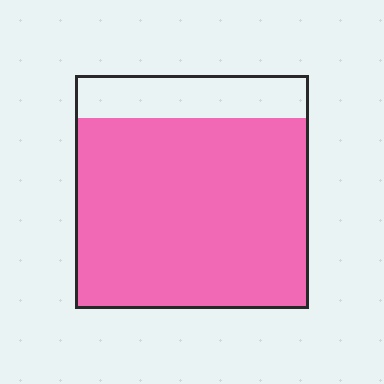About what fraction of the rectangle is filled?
About four fifths (4/5).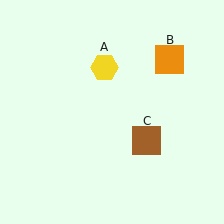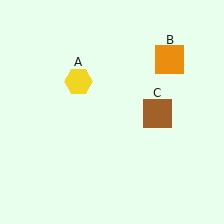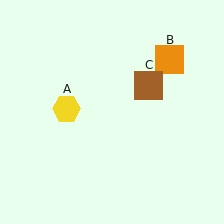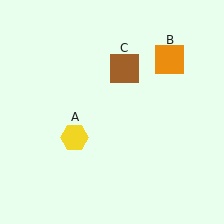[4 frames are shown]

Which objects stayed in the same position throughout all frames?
Orange square (object B) remained stationary.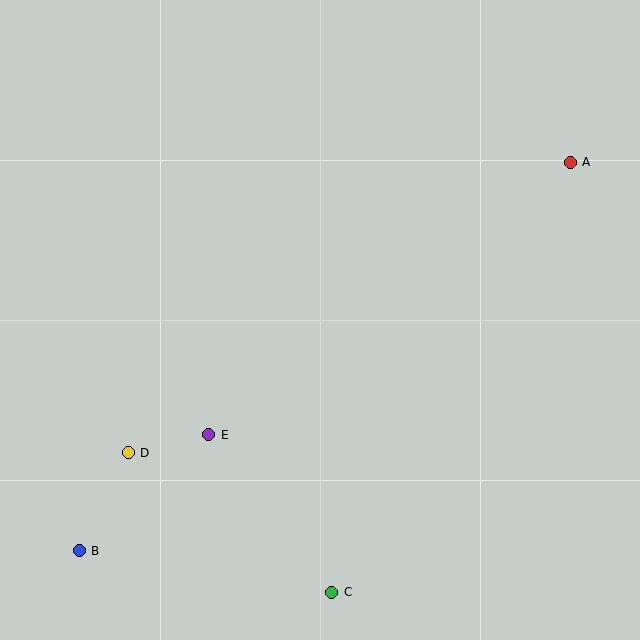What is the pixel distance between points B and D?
The distance between B and D is 110 pixels.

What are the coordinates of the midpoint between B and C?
The midpoint between B and C is at (205, 571).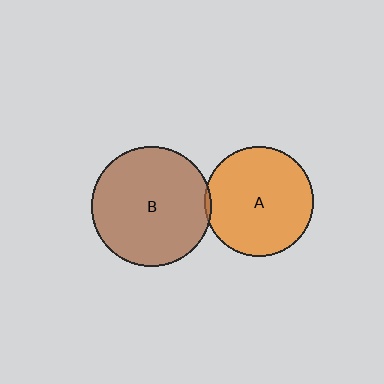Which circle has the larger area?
Circle B (brown).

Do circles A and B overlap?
Yes.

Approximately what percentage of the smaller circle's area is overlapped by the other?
Approximately 5%.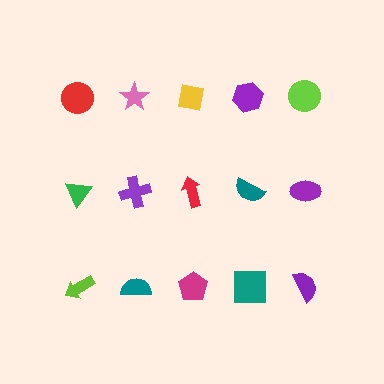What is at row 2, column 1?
A green triangle.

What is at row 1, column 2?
A pink star.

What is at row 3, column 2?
A teal semicircle.